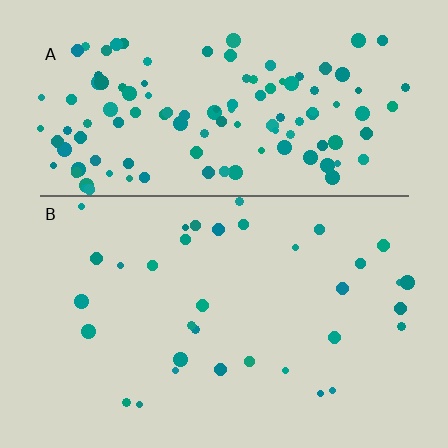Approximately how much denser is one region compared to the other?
Approximately 3.6× — region A over region B.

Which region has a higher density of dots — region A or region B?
A (the top).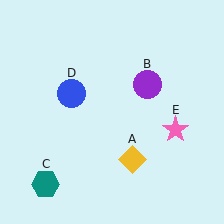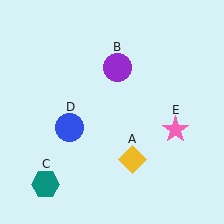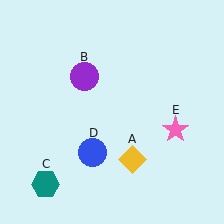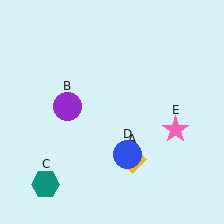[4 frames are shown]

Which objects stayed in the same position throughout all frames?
Yellow diamond (object A) and teal hexagon (object C) and pink star (object E) remained stationary.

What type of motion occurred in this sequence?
The purple circle (object B), blue circle (object D) rotated counterclockwise around the center of the scene.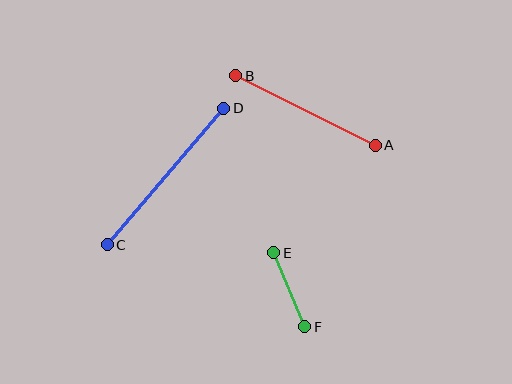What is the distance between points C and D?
The distance is approximately 179 pixels.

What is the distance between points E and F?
The distance is approximately 80 pixels.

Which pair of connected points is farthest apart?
Points C and D are farthest apart.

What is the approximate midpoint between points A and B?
The midpoint is at approximately (306, 111) pixels.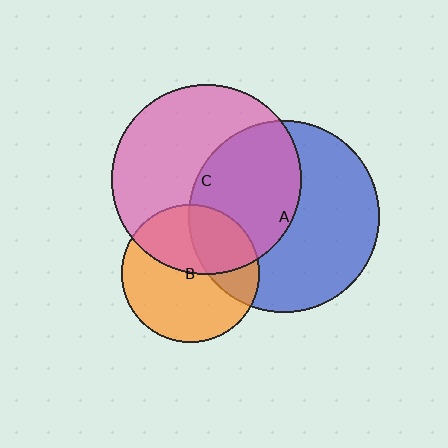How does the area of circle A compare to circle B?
Approximately 1.9 times.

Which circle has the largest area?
Circle A (blue).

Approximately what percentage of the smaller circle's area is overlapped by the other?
Approximately 40%.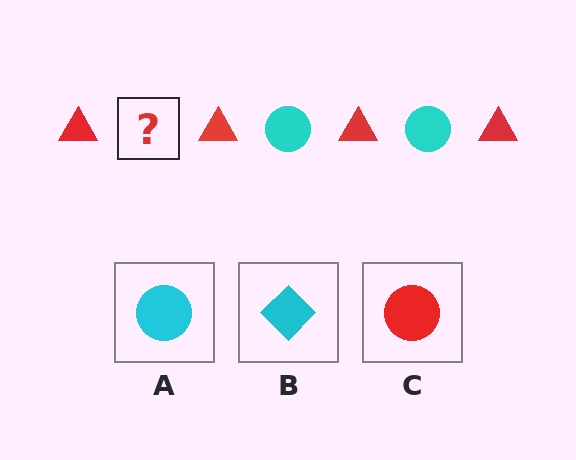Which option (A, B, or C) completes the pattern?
A.